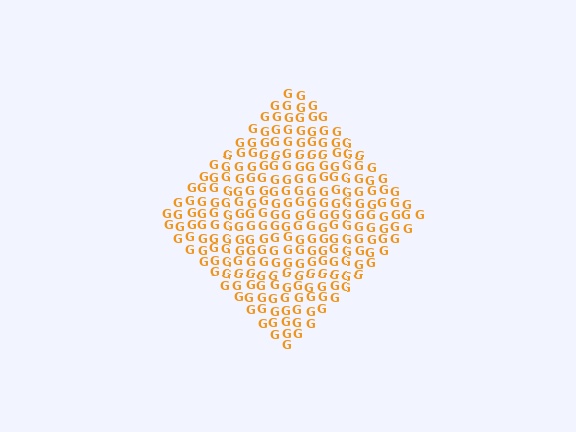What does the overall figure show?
The overall figure shows a diamond.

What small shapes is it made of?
It is made of small letter G's.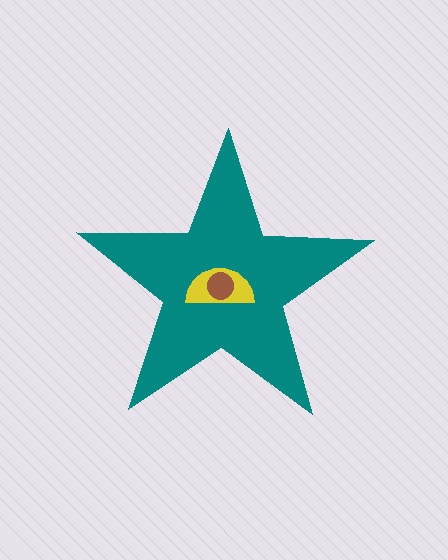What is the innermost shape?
The brown circle.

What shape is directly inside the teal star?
The yellow semicircle.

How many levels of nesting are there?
3.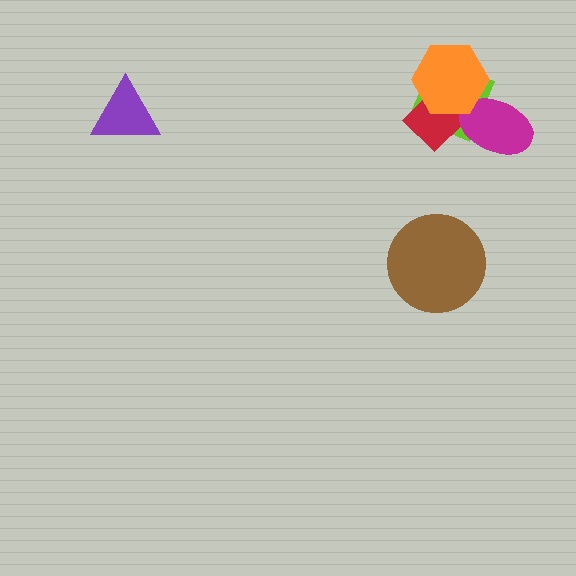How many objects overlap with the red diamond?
3 objects overlap with the red diamond.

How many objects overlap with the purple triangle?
0 objects overlap with the purple triangle.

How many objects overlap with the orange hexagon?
3 objects overlap with the orange hexagon.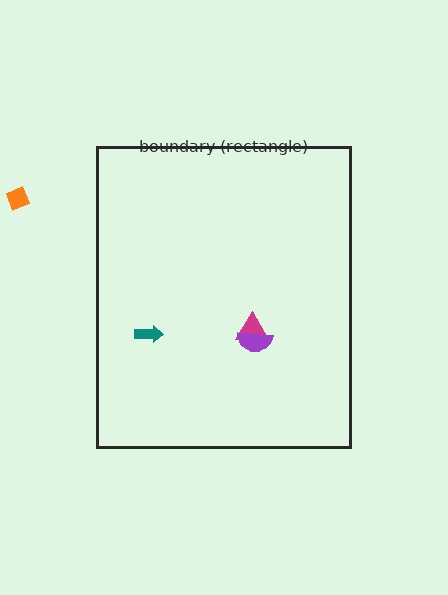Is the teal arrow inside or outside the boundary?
Inside.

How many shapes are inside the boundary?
3 inside, 1 outside.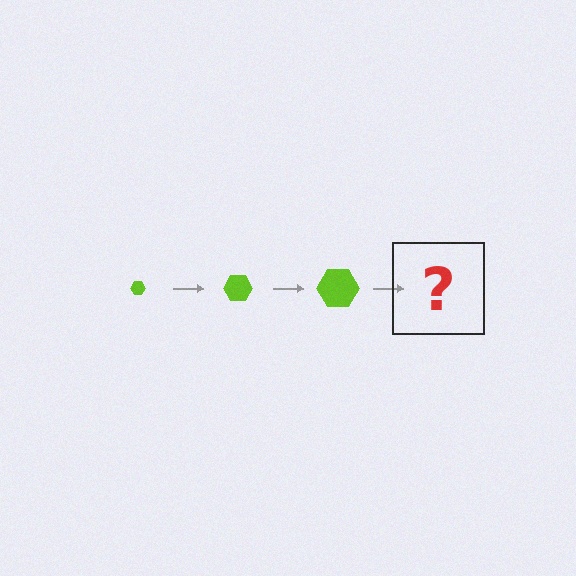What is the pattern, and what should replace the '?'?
The pattern is that the hexagon gets progressively larger each step. The '?' should be a lime hexagon, larger than the previous one.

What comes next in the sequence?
The next element should be a lime hexagon, larger than the previous one.